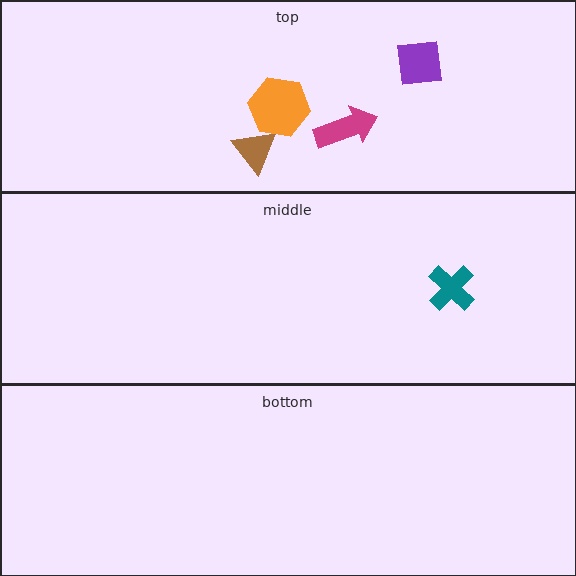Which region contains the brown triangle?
The top region.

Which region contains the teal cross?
The middle region.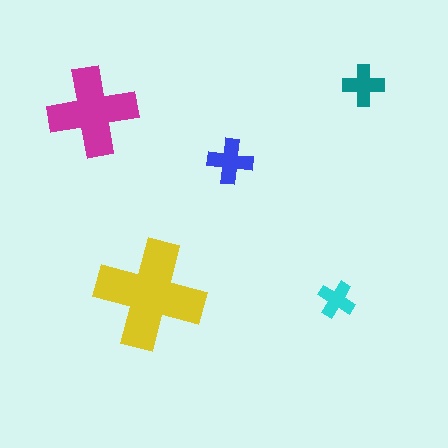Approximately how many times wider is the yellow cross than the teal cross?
About 2.5 times wider.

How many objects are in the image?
There are 5 objects in the image.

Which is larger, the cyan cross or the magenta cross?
The magenta one.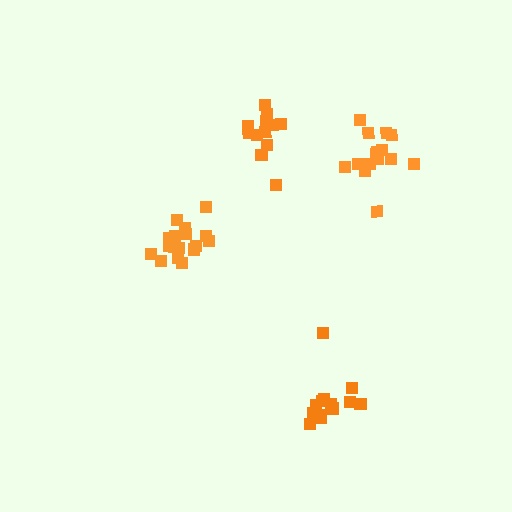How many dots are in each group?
Group 1: 13 dots, Group 2: 16 dots, Group 3: 17 dots, Group 4: 14 dots (60 total).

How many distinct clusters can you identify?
There are 4 distinct clusters.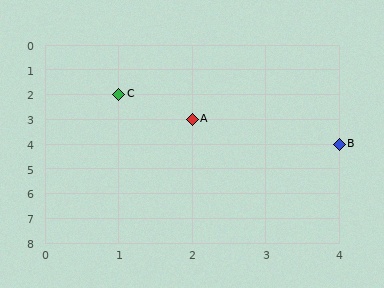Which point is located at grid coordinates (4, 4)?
Point B is at (4, 4).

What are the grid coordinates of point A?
Point A is at grid coordinates (2, 3).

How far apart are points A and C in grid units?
Points A and C are 1 column and 1 row apart (about 1.4 grid units diagonally).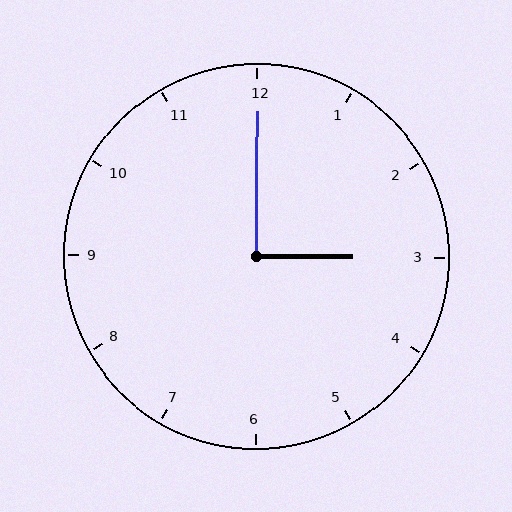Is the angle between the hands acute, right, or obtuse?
It is right.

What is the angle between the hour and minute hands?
Approximately 90 degrees.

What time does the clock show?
3:00.